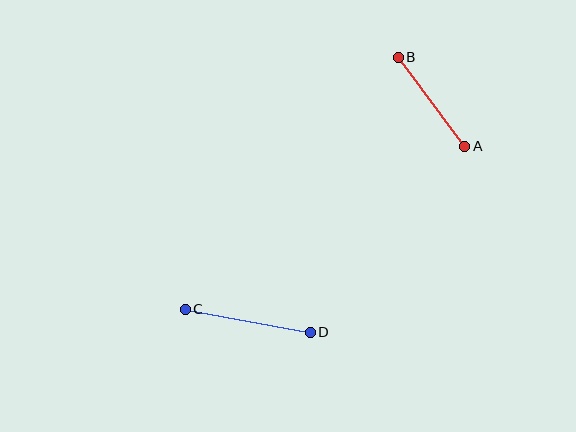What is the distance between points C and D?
The distance is approximately 127 pixels.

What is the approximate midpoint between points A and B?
The midpoint is at approximately (431, 102) pixels.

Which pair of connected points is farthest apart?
Points C and D are farthest apart.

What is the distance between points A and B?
The distance is approximately 111 pixels.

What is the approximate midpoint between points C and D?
The midpoint is at approximately (248, 321) pixels.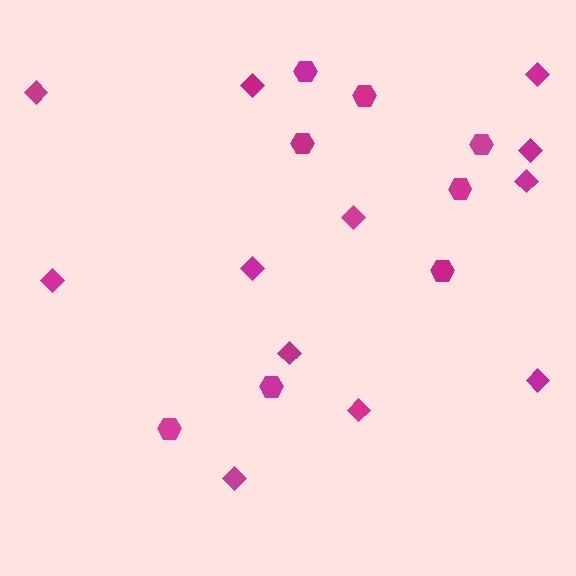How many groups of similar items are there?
There are 2 groups: one group of diamonds (12) and one group of hexagons (8).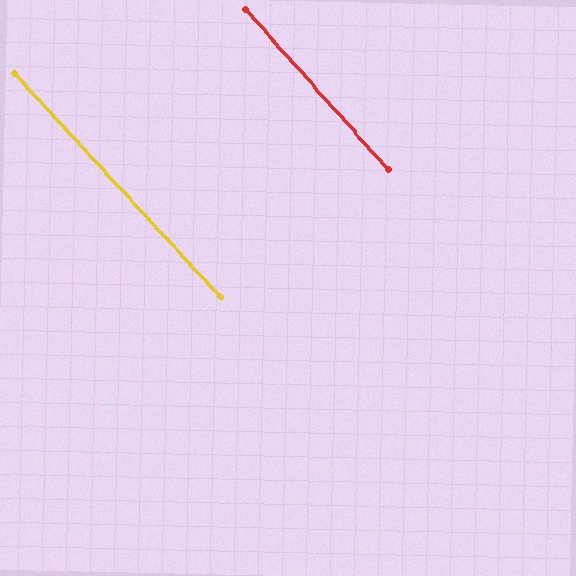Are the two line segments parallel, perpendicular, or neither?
Parallel — their directions differ by only 1.1°.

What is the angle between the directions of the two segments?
Approximately 1 degree.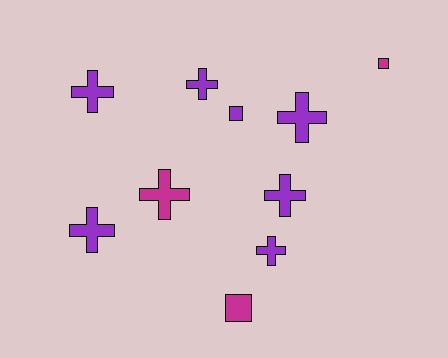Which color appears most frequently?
Purple, with 7 objects.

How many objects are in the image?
There are 10 objects.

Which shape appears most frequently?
Cross, with 7 objects.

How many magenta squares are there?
There are 2 magenta squares.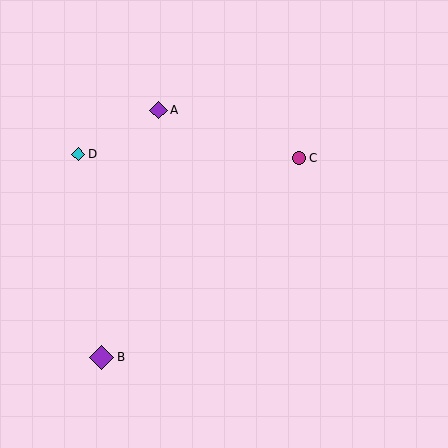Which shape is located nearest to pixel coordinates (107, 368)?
The purple diamond (labeled B) at (101, 357) is nearest to that location.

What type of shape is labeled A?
Shape A is a purple diamond.